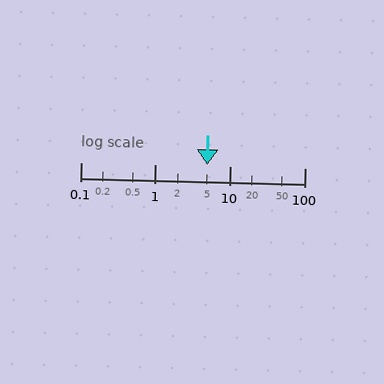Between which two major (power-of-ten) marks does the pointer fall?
The pointer is between 1 and 10.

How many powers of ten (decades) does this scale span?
The scale spans 3 decades, from 0.1 to 100.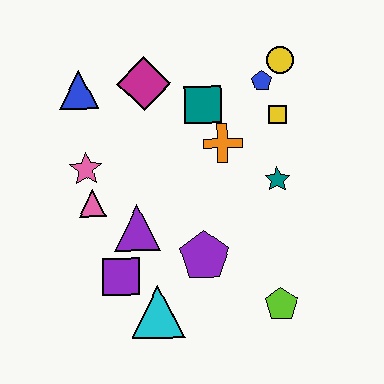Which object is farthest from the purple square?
The yellow circle is farthest from the purple square.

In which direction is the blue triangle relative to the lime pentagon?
The blue triangle is above the lime pentagon.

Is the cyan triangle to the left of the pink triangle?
No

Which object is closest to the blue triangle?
The magenta diamond is closest to the blue triangle.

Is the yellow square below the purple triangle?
No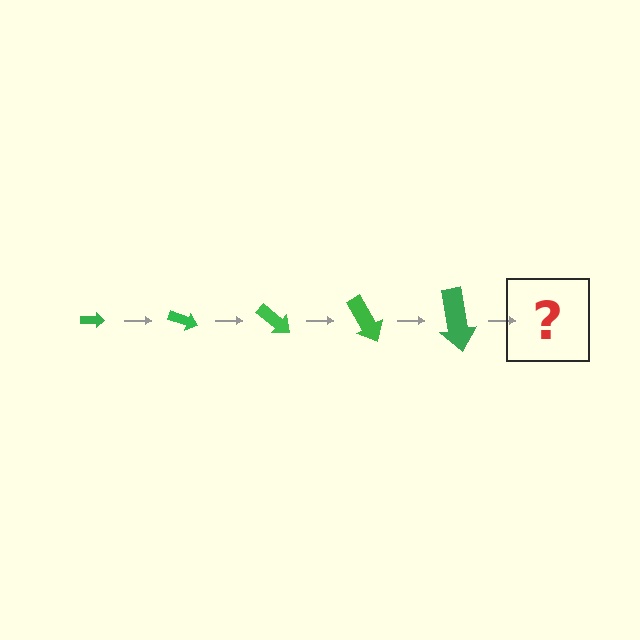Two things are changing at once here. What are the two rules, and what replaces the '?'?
The two rules are that the arrow grows larger each step and it rotates 20 degrees each step. The '?' should be an arrow, larger than the previous one and rotated 100 degrees from the start.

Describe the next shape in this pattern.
It should be an arrow, larger than the previous one and rotated 100 degrees from the start.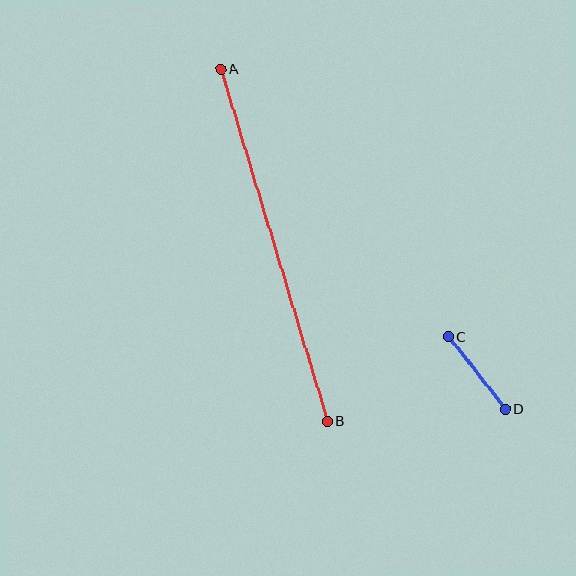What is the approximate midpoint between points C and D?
The midpoint is at approximately (477, 373) pixels.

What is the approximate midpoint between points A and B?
The midpoint is at approximately (274, 245) pixels.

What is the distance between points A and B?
The distance is approximately 368 pixels.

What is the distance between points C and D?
The distance is approximately 92 pixels.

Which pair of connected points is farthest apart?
Points A and B are farthest apart.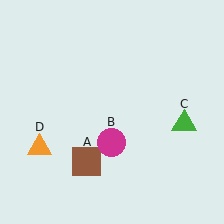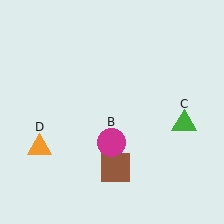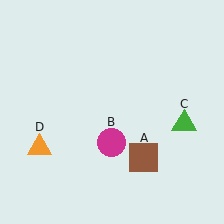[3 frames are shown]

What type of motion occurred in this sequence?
The brown square (object A) rotated counterclockwise around the center of the scene.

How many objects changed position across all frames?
1 object changed position: brown square (object A).